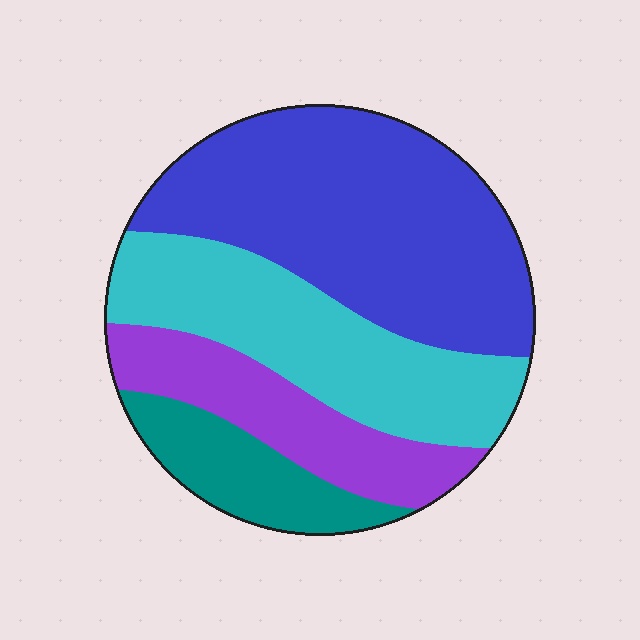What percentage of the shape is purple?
Purple takes up about one sixth (1/6) of the shape.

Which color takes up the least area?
Teal, at roughly 10%.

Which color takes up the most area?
Blue, at roughly 40%.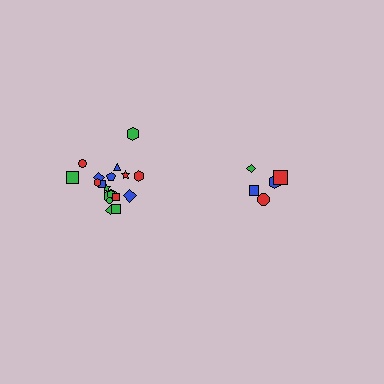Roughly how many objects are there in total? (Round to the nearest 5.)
Roughly 25 objects in total.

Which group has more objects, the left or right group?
The left group.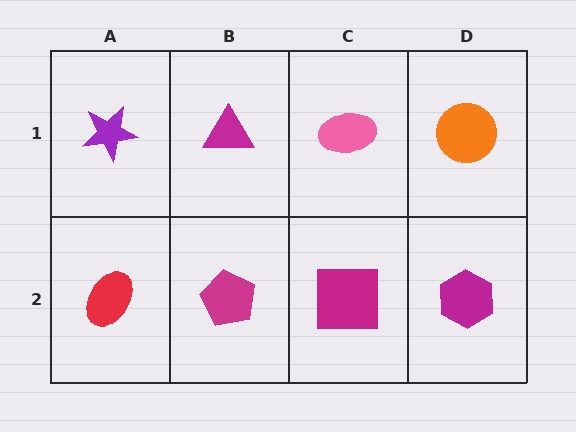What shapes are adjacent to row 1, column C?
A magenta square (row 2, column C), a magenta triangle (row 1, column B), an orange circle (row 1, column D).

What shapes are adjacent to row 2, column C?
A pink ellipse (row 1, column C), a magenta pentagon (row 2, column B), a magenta hexagon (row 2, column D).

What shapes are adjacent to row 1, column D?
A magenta hexagon (row 2, column D), a pink ellipse (row 1, column C).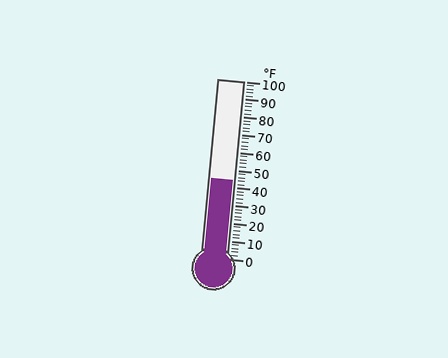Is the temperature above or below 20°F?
The temperature is above 20°F.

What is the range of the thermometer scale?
The thermometer scale ranges from 0°F to 100°F.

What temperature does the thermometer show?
The thermometer shows approximately 44°F.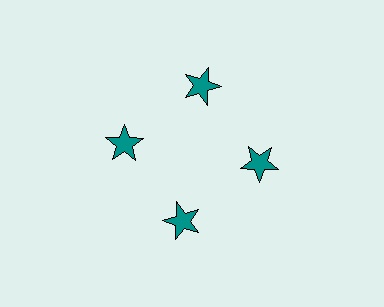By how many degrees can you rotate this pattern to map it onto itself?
The pattern maps onto itself every 90 degrees of rotation.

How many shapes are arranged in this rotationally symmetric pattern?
There are 4 shapes, arranged in 4 groups of 1.